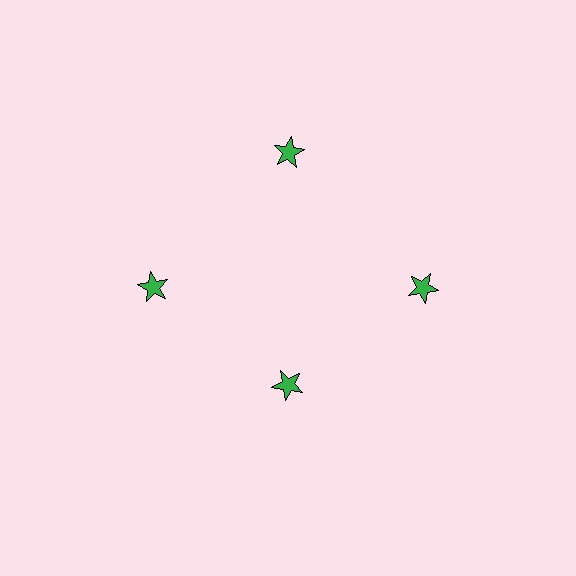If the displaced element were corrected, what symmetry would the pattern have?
It would have 4-fold rotational symmetry — the pattern would map onto itself every 90 degrees.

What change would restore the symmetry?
The symmetry would be restored by moving it outward, back onto the ring so that all 4 stars sit at equal angles and equal distance from the center.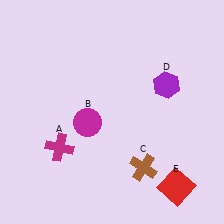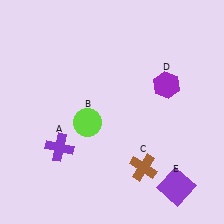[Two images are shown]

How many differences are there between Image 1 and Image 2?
There are 3 differences between the two images.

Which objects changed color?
A changed from magenta to purple. B changed from magenta to lime. E changed from red to purple.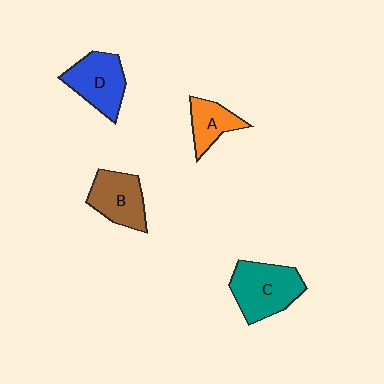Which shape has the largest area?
Shape C (teal).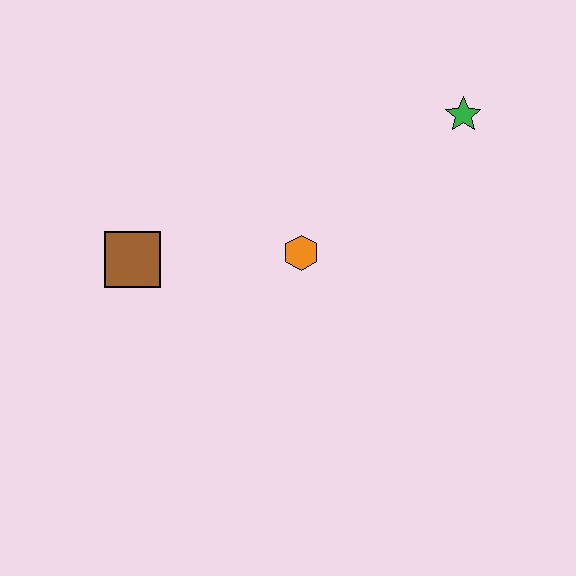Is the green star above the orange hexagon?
Yes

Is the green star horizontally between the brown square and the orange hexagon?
No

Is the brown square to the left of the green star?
Yes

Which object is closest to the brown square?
The orange hexagon is closest to the brown square.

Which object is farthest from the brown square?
The green star is farthest from the brown square.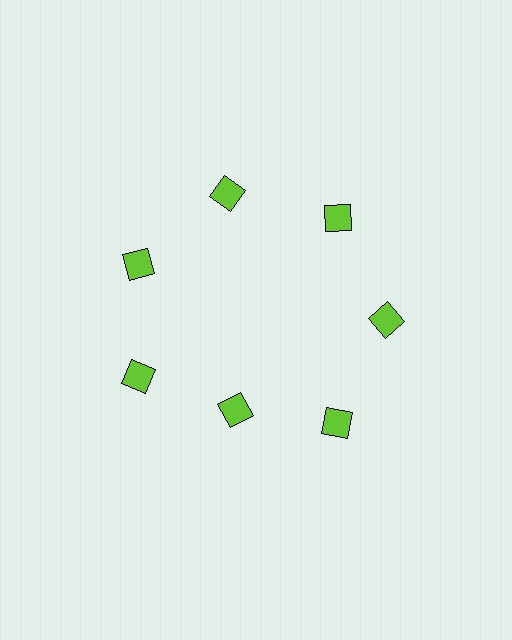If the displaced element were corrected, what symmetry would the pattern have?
It would have 7-fold rotational symmetry — the pattern would map onto itself every 51 degrees.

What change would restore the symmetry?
The symmetry would be restored by moving it outward, back onto the ring so that all 7 diamonds sit at equal angles and equal distance from the center.